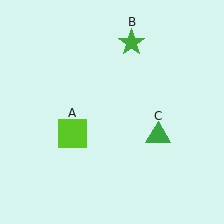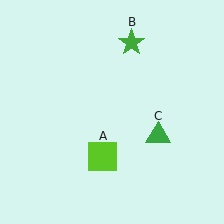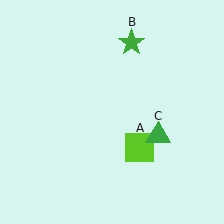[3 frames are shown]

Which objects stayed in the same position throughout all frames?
Green star (object B) and green triangle (object C) remained stationary.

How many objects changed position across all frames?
1 object changed position: lime square (object A).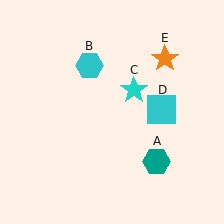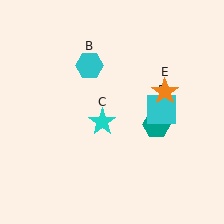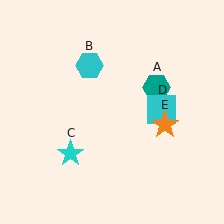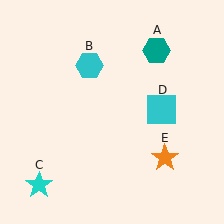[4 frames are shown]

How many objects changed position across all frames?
3 objects changed position: teal hexagon (object A), cyan star (object C), orange star (object E).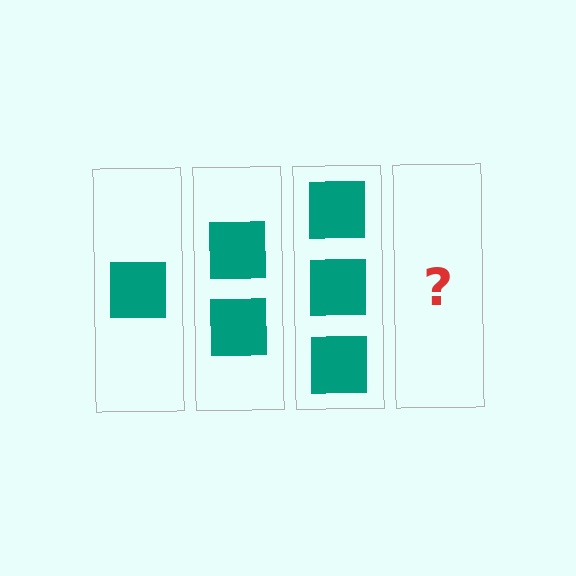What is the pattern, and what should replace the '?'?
The pattern is that each step adds one more square. The '?' should be 4 squares.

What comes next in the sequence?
The next element should be 4 squares.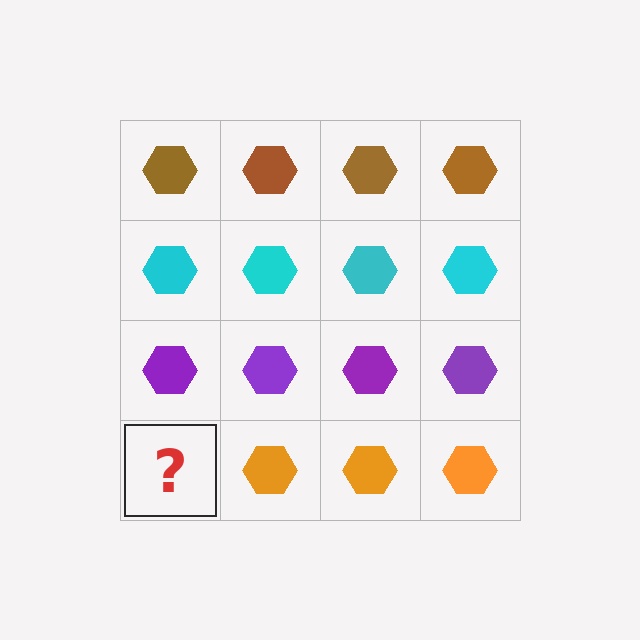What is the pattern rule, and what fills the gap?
The rule is that each row has a consistent color. The gap should be filled with an orange hexagon.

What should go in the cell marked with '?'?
The missing cell should contain an orange hexagon.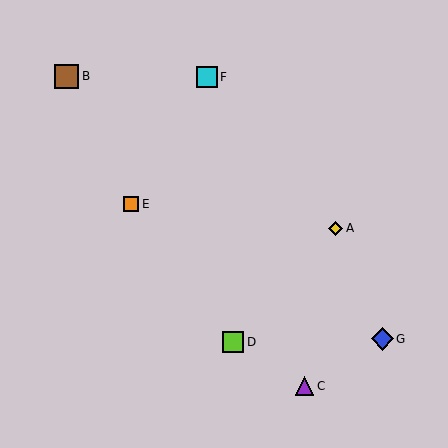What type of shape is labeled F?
Shape F is a cyan square.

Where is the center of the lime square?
The center of the lime square is at (233, 342).